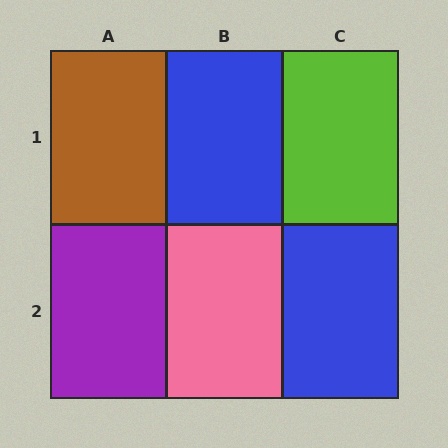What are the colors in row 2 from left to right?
Purple, pink, blue.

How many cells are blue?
2 cells are blue.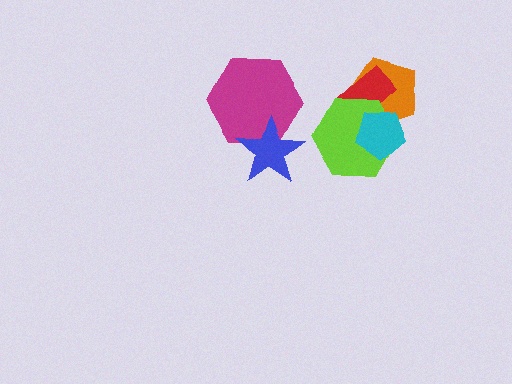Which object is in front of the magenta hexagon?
The blue star is in front of the magenta hexagon.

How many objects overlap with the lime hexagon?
3 objects overlap with the lime hexagon.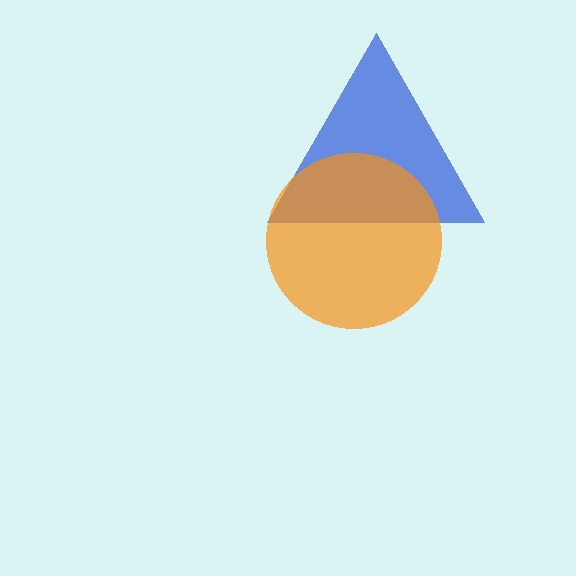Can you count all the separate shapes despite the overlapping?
Yes, there are 2 separate shapes.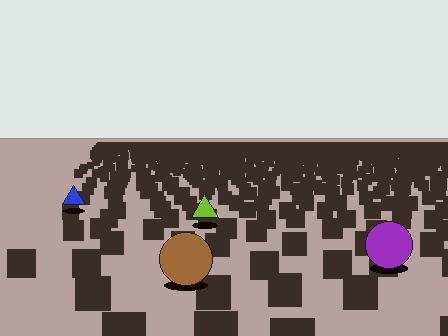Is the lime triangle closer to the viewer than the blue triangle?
Yes. The lime triangle is closer — you can tell from the texture gradient: the ground texture is coarser near it.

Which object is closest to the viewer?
The brown circle is closest. The texture marks near it are larger and more spread out.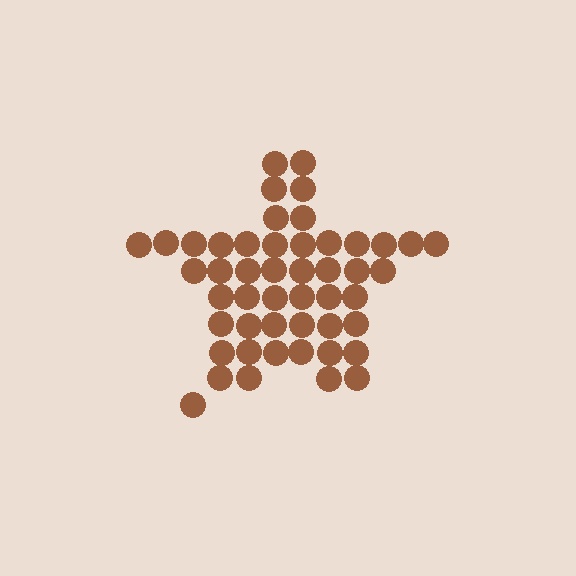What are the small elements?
The small elements are circles.